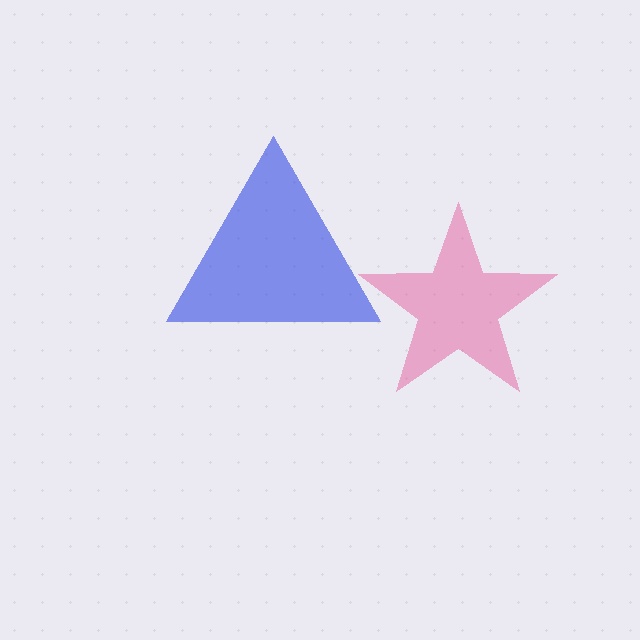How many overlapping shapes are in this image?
There are 2 overlapping shapes in the image.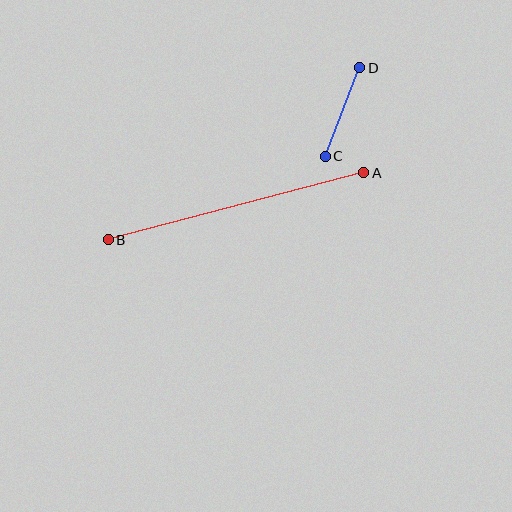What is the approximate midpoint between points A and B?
The midpoint is at approximately (236, 206) pixels.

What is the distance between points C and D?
The distance is approximately 95 pixels.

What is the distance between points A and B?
The distance is approximately 264 pixels.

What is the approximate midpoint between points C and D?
The midpoint is at approximately (342, 112) pixels.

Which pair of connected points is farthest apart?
Points A and B are farthest apart.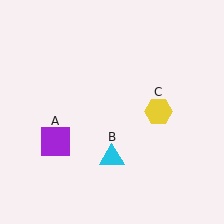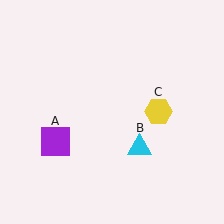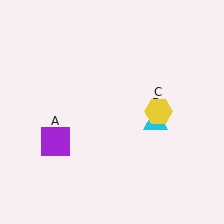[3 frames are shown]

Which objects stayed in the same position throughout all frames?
Purple square (object A) and yellow hexagon (object C) remained stationary.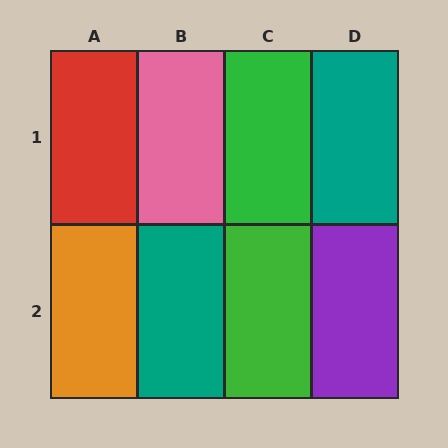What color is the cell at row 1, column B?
Pink.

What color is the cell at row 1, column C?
Green.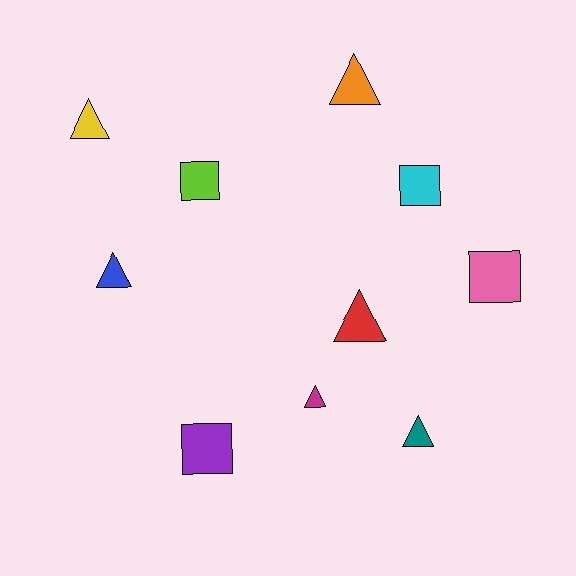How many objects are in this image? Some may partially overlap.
There are 10 objects.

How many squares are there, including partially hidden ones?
There are 4 squares.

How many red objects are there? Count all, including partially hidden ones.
There is 1 red object.